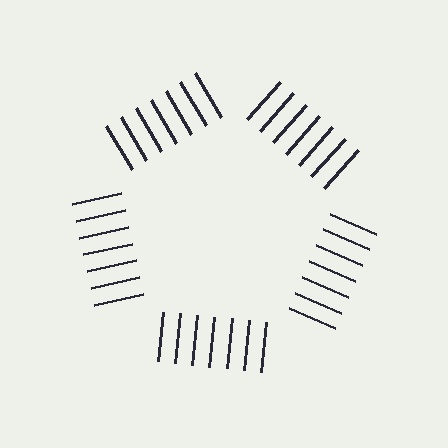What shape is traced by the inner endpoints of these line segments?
An illusory pentagon — the line segments terminate on its edges but no continuous stroke is drawn.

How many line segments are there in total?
35 — 7 along each of the 5 edges.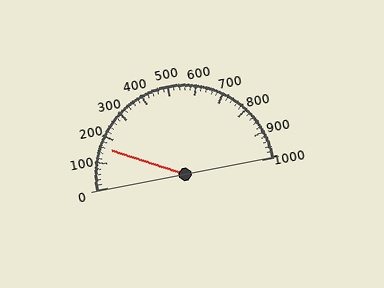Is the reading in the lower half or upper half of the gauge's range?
The reading is in the lower half of the range (0 to 1000).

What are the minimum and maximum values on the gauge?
The gauge ranges from 0 to 1000.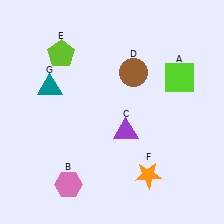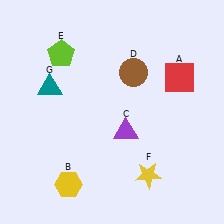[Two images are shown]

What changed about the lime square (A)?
In Image 1, A is lime. In Image 2, it changed to red.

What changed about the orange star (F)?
In Image 1, F is orange. In Image 2, it changed to yellow.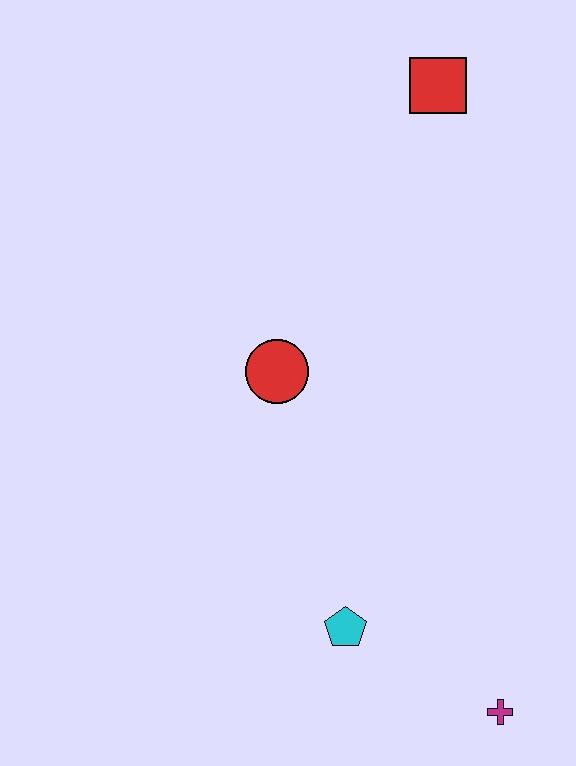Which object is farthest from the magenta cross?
The red square is farthest from the magenta cross.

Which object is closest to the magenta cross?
The cyan pentagon is closest to the magenta cross.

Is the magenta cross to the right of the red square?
Yes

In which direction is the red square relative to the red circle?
The red square is above the red circle.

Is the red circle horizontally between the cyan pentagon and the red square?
No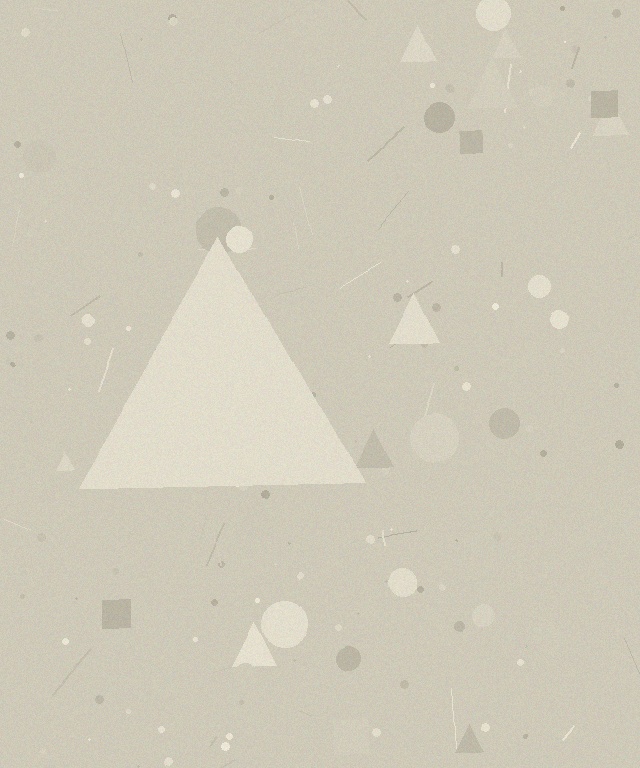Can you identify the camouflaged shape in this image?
The camouflaged shape is a triangle.